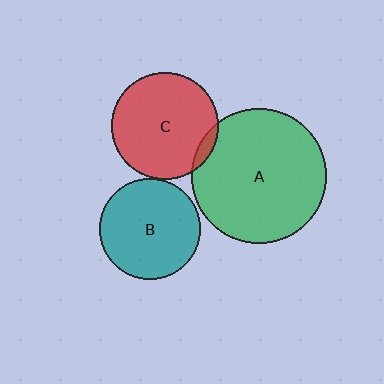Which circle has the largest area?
Circle A (green).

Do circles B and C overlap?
Yes.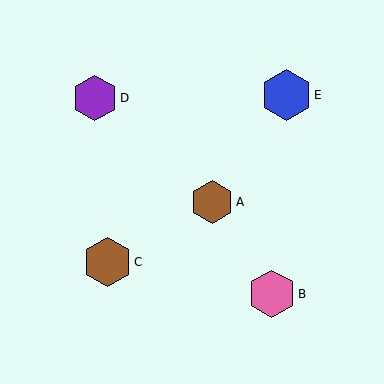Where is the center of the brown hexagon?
The center of the brown hexagon is at (212, 202).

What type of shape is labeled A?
Shape A is a brown hexagon.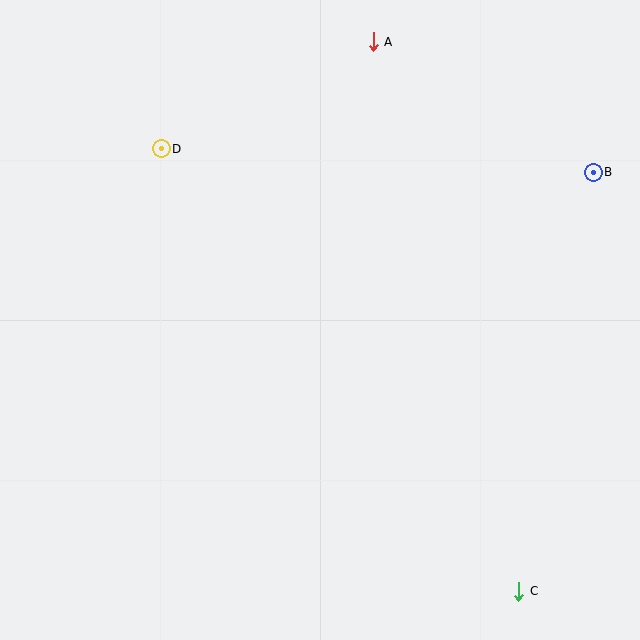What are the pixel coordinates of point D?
Point D is at (161, 149).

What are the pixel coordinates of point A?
Point A is at (373, 42).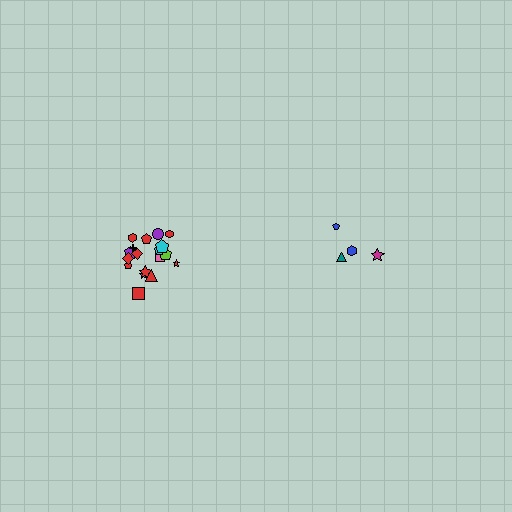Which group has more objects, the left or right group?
The left group.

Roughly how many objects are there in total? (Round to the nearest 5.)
Roughly 20 objects in total.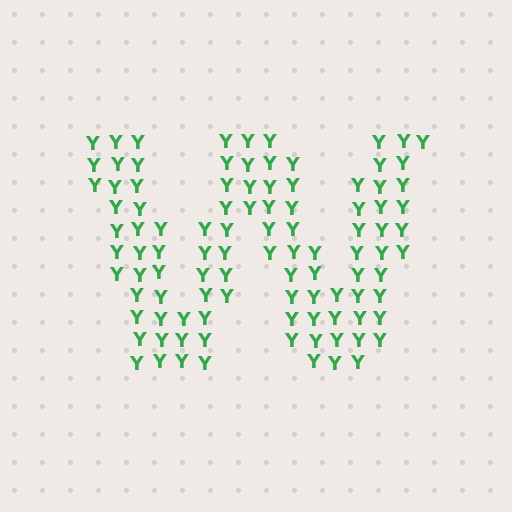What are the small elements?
The small elements are letter Y's.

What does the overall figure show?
The overall figure shows the letter W.